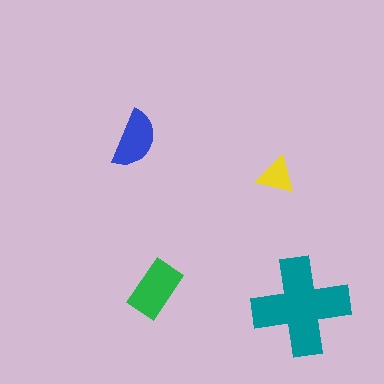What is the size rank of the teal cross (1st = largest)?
1st.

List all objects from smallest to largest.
The yellow triangle, the blue semicircle, the green rectangle, the teal cross.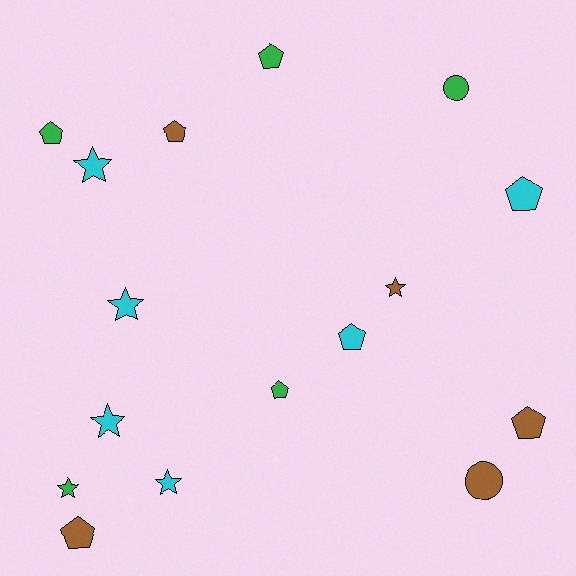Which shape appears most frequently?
Pentagon, with 8 objects.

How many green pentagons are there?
There are 3 green pentagons.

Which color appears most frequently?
Cyan, with 6 objects.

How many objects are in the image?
There are 16 objects.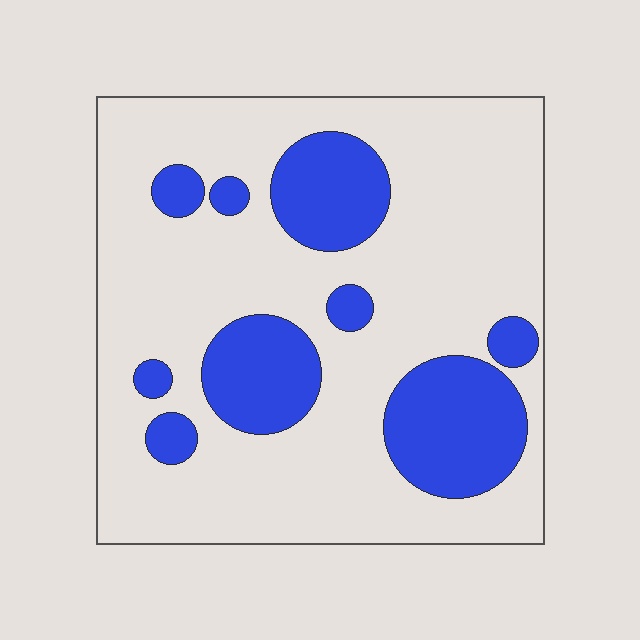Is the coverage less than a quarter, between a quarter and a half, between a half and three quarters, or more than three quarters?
Less than a quarter.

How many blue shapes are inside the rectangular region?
9.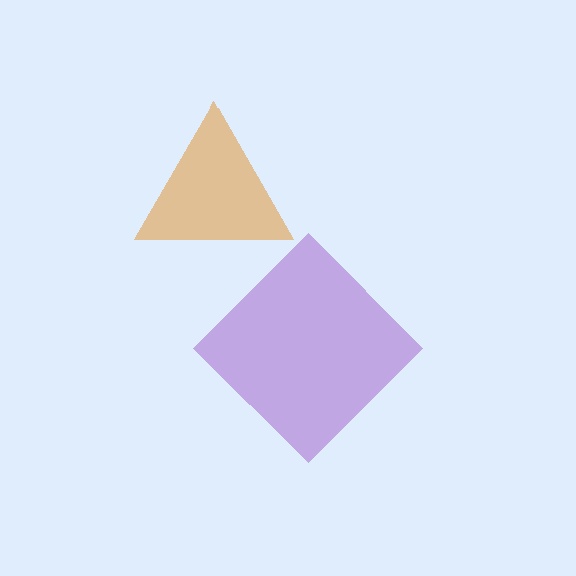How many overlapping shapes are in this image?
There are 2 overlapping shapes in the image.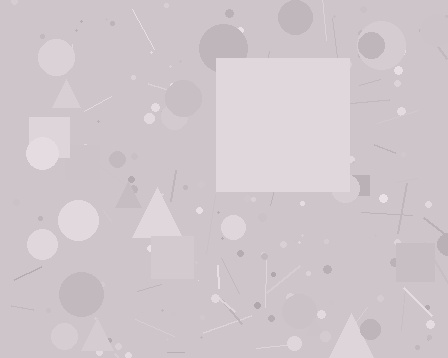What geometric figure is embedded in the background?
A square is embedded in the background.